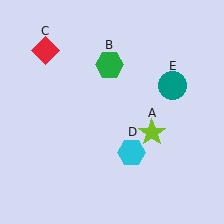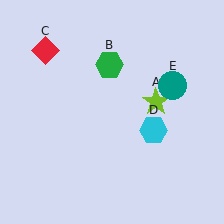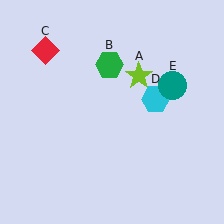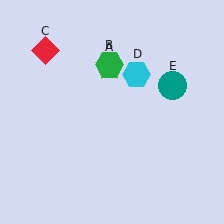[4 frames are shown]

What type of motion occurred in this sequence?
The lime star (object A), cyan hexagon (object D) rotated counterclockwise around the center of the scene.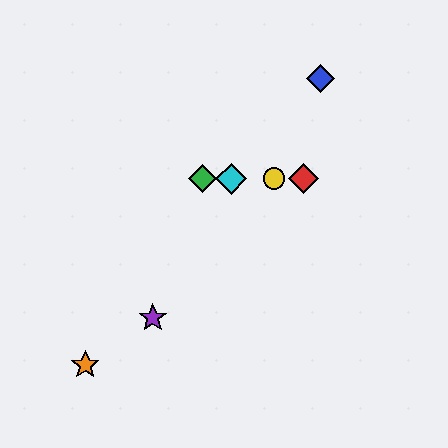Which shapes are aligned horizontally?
The red diamond, the green diamond, the yellow circle, the cyan diamond are aligned horizontally.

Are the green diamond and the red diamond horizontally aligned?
Yes, both are at y≈179.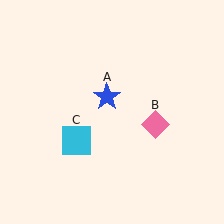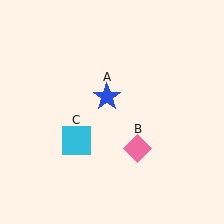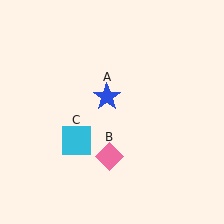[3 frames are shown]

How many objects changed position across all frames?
1 object changed position: pink diamond (object B).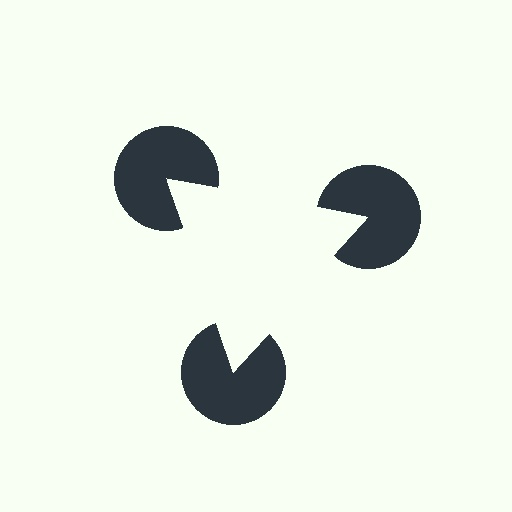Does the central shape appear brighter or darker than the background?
It typically appears slightly brighter than the background, even though no actual brightness change is drawn.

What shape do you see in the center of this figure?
An illusory triangle — its edges are inferred from the aligned wedge cuts in the pac-man discs, not physically drawn.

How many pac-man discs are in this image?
There are 3 — one at each vertex of the illusory triangle.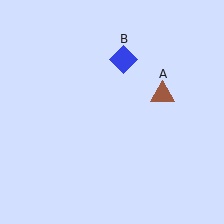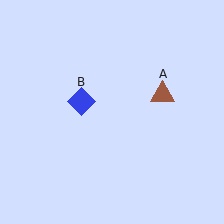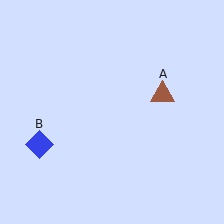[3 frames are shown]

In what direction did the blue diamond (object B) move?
The blue diamond (object B) moved down and to the left.